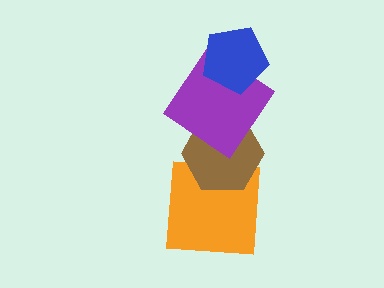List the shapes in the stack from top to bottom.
From top to bottom: the blue pentagon, the purple diamond, the brown hexagon, the orange square.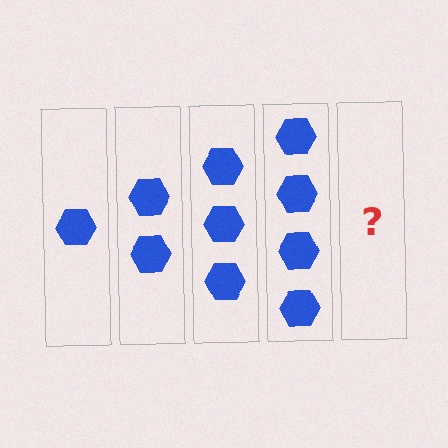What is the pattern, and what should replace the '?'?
The pattern is that each step adds one more hexagon. The '?' should be 5 hexagons.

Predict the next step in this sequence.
The next step is 5 hexagons.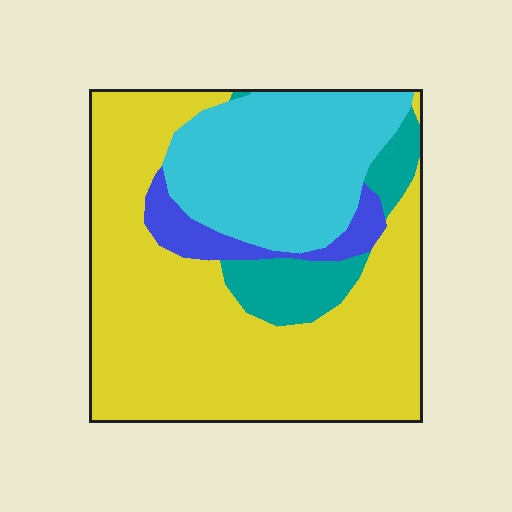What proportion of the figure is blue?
Blue takes up about one tenth (1/10) of the figure.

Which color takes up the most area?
Yellow, at roughly 60%.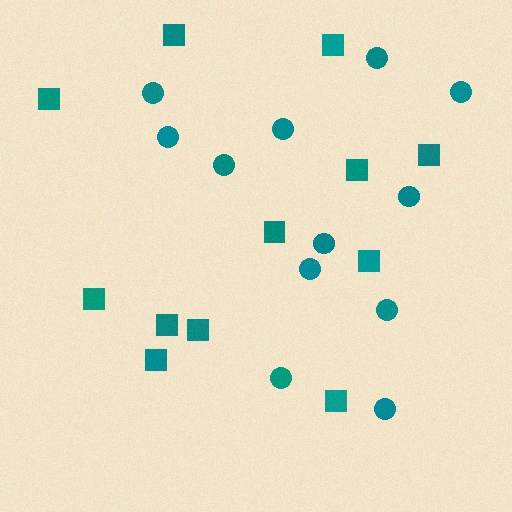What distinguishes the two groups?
There are 2 groups: one group of circles (12) and one group of squares (12).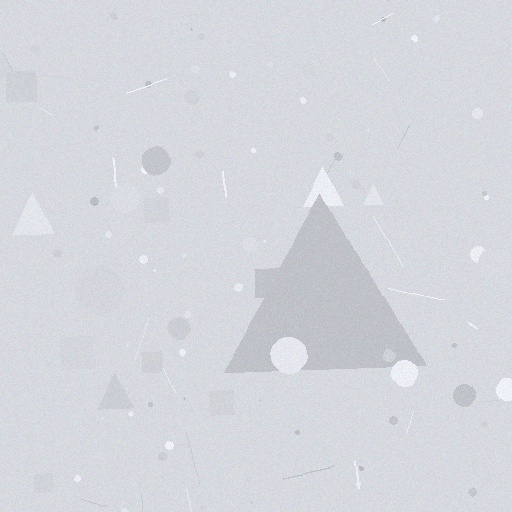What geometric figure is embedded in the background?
A triangle is embedded in the background.